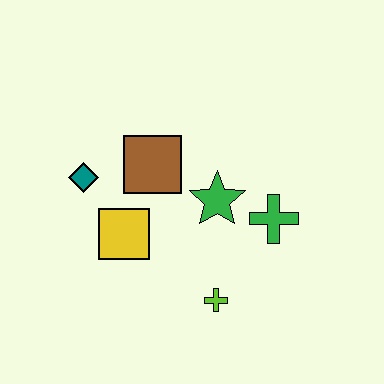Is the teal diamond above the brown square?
No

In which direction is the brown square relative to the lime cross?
The brown square is above the lime cross.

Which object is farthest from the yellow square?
The green cross is farthest from the yellow square.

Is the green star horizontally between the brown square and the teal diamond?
No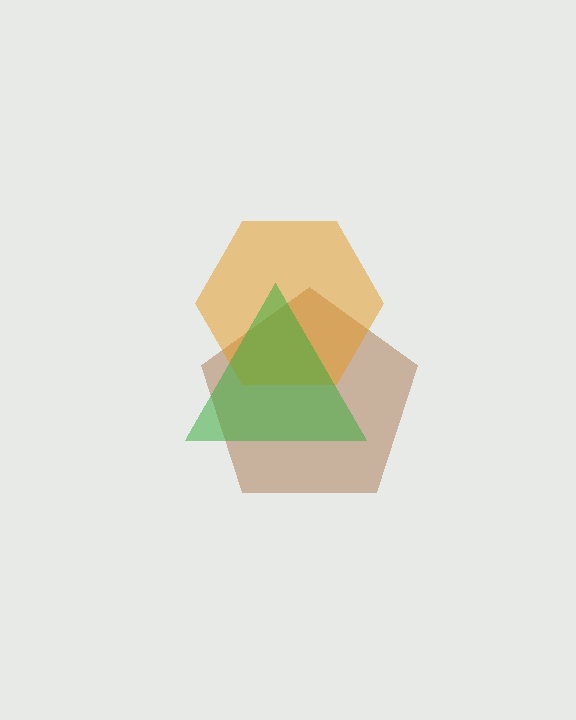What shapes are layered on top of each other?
The layered shapes are: a brown pentagon, an orange hexagon, a green triangle.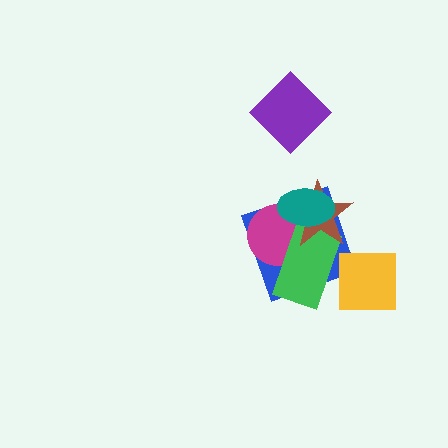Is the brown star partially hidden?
Yes, it is partially covered by another shape.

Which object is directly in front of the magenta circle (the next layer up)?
The green rectangle is directly in front of the magenta circle.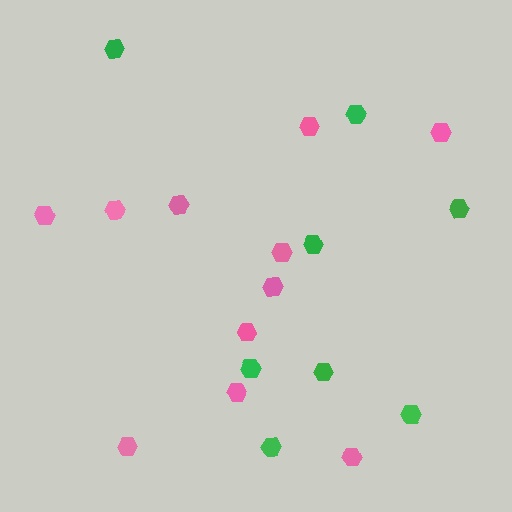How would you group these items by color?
There are 2 groups: one group of pink hexagons (11) and one group of green hexagons (8).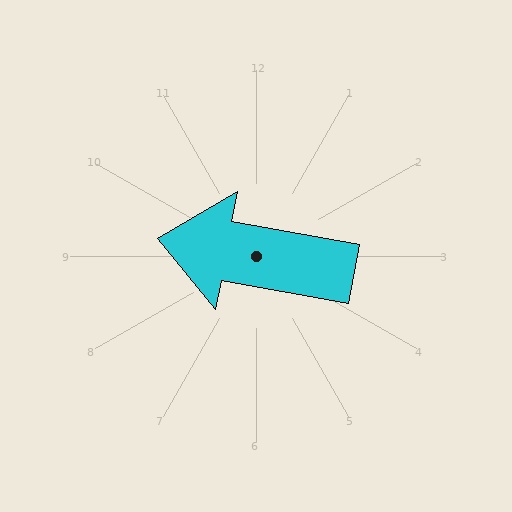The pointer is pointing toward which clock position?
Roughly 9 o'clock.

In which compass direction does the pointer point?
West.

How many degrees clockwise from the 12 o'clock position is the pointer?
Approximately 280 degrees.